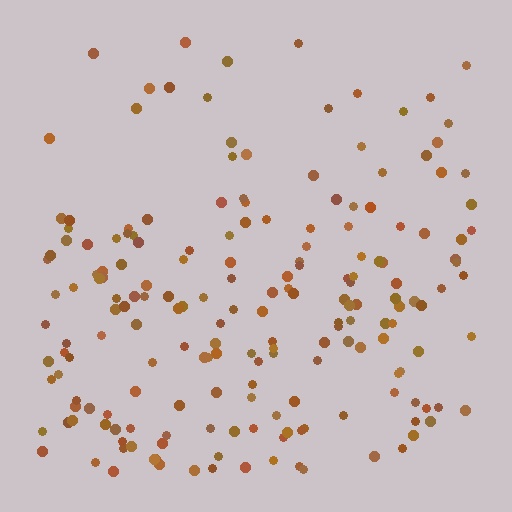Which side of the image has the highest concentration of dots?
The bottom.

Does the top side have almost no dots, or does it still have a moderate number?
Still a moderate number, just noticeably fewer than the bottom.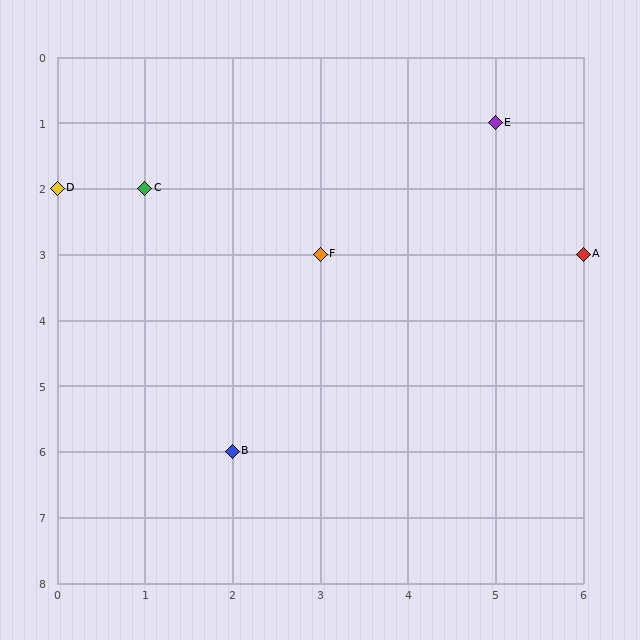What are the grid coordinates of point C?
Point C is at grid coordinates (1, 2).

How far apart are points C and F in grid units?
Points C and F are 2 columns and 1 row apart (about 2.2 grid units diagonally).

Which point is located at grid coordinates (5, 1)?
Point E is at (5, 1).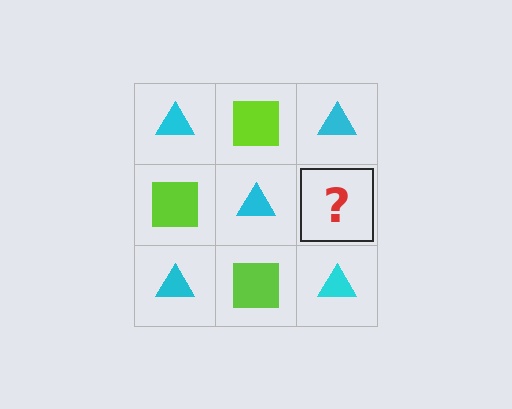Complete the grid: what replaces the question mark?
The question mark should be replaced with a lime square.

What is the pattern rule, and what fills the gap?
The rule is that it alternates cyan triangle and lime square in a checkerboard pattern. The gap should be filled with a lime square.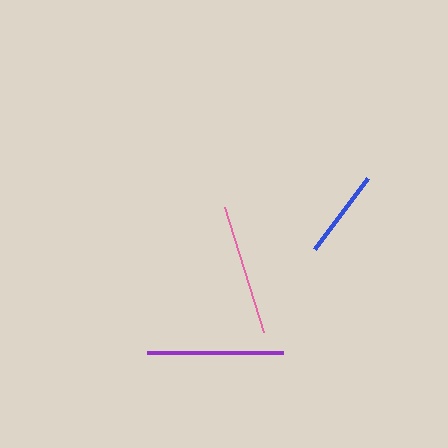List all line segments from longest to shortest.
From longest to shortest: purple, pink, blue.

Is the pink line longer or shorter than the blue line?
The pink line is longer than the blue line.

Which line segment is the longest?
The purple line is the longest at approximately 136 pixels.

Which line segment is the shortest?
The blue line is the shortest at approximately 88 pixels.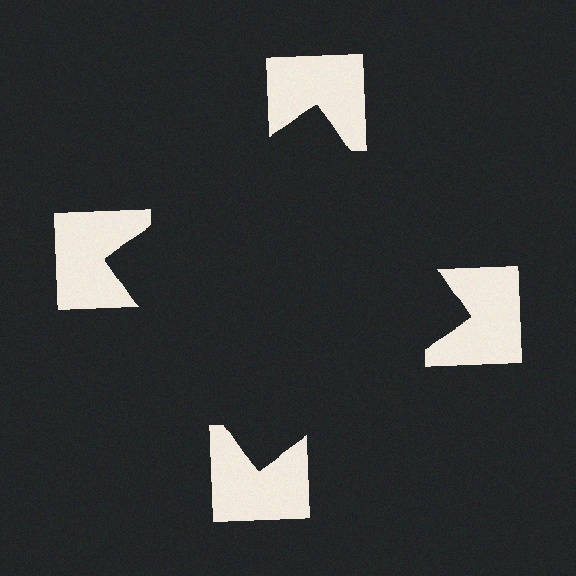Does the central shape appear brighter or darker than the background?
It typically appears slightly darker than the background, even though no actual brightness change is drawn.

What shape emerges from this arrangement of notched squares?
An illusory square — its edges are inferred from the aligned wedge cuts in the notched squares, not physically drawn.